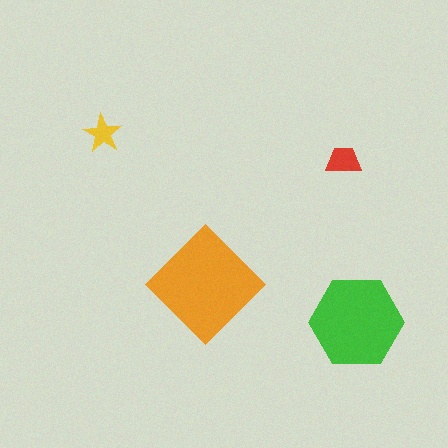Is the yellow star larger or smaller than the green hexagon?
Smaller.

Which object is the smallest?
The yellow star.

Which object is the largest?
The orange diamond.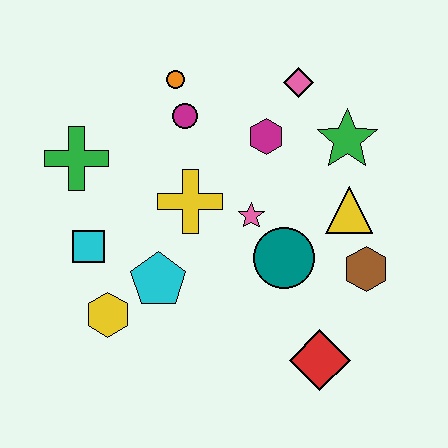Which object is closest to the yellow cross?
The pink star is closest to the yellow cross.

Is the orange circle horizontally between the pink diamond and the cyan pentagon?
Yes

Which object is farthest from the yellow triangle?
The green cross is farthest from the yellow triangle.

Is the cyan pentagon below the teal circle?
Yes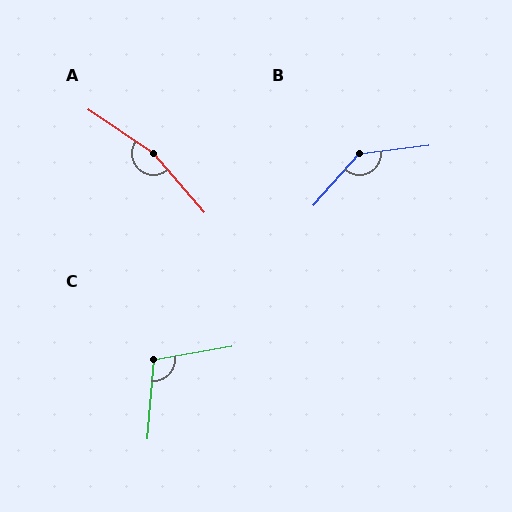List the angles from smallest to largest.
C (105°), B (139°), A (165°).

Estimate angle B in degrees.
Approximately 139 degrees.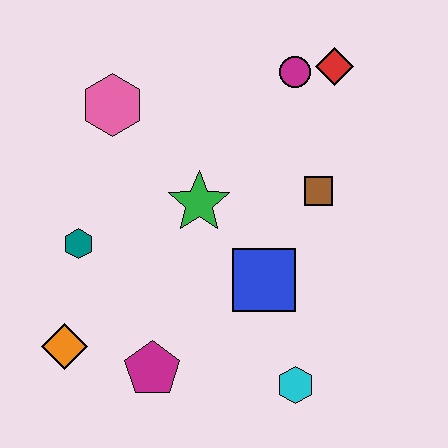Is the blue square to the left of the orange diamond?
No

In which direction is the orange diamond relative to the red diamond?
The orange diamond is below the red diamond.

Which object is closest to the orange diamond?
The magenta pentagon is closest to the orange diamond.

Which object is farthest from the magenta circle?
The orange diamond is farthest from the magenta circle.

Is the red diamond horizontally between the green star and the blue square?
No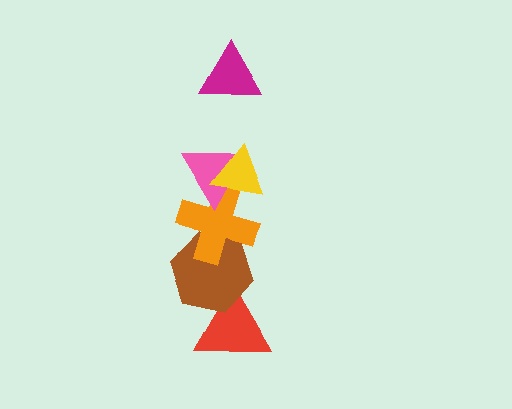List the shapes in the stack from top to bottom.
From top to bottom: the magenta triangle, the yellow triangle, the pink triangle, the orange cross, the brown hexagon, the red triangle.